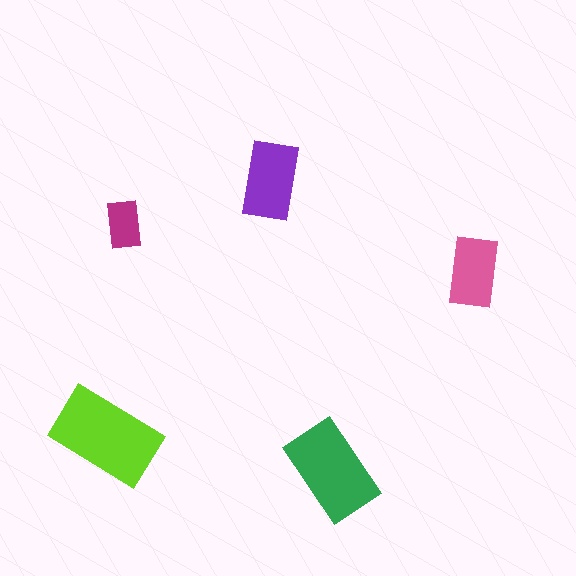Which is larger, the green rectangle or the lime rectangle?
The lime one.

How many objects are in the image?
There are 5 objects in the image.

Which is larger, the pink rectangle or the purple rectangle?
The purple one.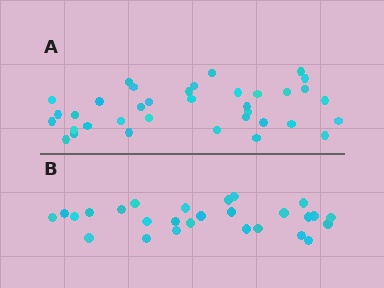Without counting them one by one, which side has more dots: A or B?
Region A (the top region) has more dots.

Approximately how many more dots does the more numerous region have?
Region A has roughly 8 or so more dots than region B.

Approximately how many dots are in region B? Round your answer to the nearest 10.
About 30 dots. (The exact count is 27, which rounds to 30.)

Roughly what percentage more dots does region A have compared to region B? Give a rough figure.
About 35% more.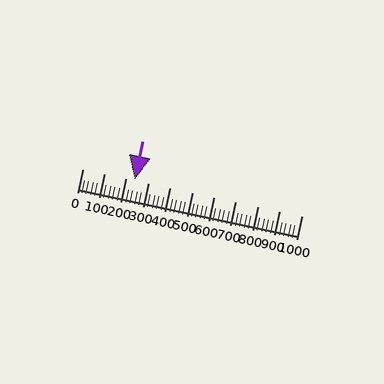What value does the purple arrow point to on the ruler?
The purple arrow points to approximately 238.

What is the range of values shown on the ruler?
The ruler shows values from 0 to 1000.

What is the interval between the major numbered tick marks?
The major tick marks are spaced 100 units apart.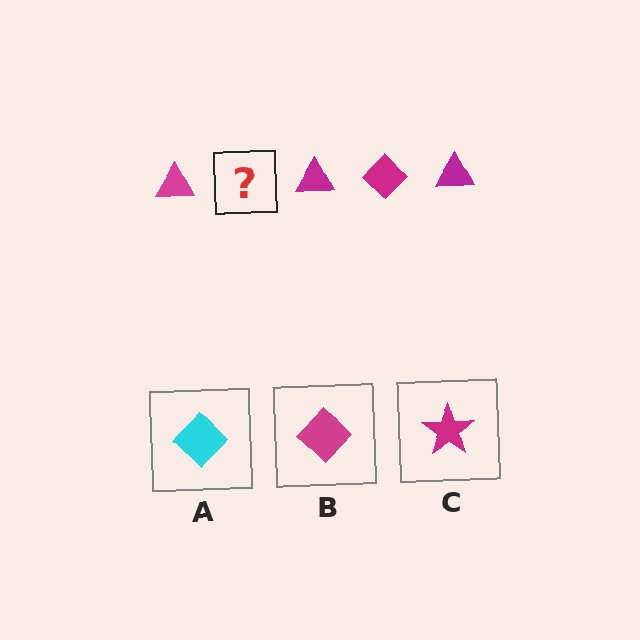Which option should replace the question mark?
Option B.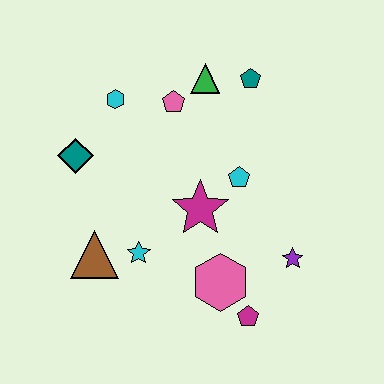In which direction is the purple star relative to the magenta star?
The purple star is to the right of the magenta star.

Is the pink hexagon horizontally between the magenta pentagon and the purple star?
No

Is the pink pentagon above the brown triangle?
Yes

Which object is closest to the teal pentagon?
The green triangle is closest to the teal pentagon.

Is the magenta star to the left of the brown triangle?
No